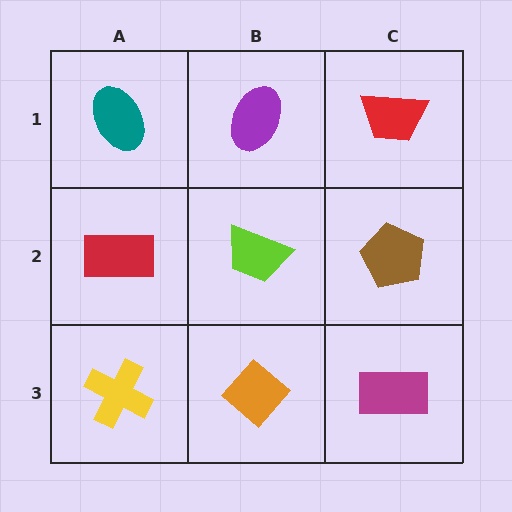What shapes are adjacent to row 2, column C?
A red trapezoid (row 1, column C), a magenta rectangle (row 3, column C), a lime trapezoid (row 2, column B).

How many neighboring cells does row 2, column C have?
3.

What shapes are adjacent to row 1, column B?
A lime trapezoid (row 2, column B), a teal ellipse (row 1, column A), a red trapezoid (row 1, column C).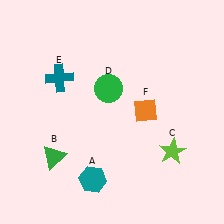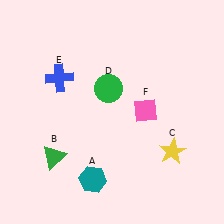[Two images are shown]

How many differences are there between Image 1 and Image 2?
There are 3 differences between the two images.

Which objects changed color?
C changed from lime to yellow. E changed from teal to blue. F changed from orange to pink.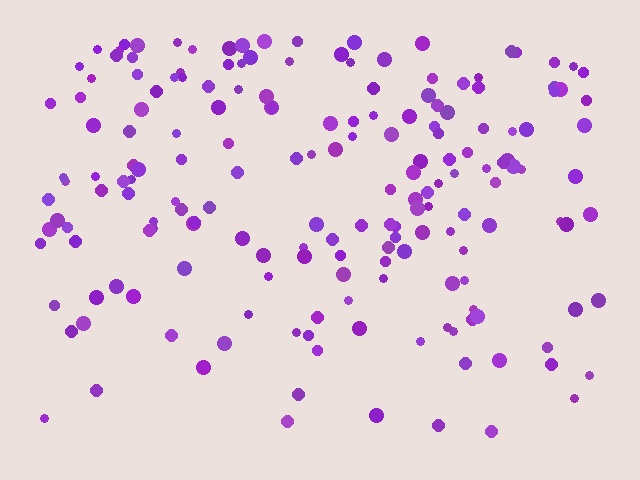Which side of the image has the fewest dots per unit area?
The bottom.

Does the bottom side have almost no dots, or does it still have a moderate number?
Still a moderate number, just noticeably fewer than the top.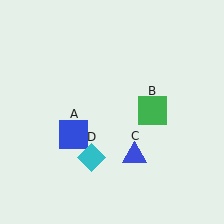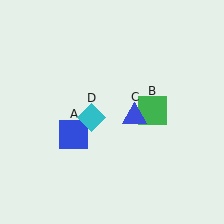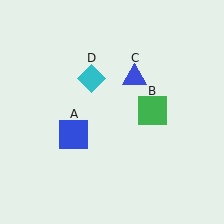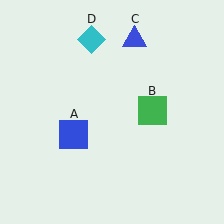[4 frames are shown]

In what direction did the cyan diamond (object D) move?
The cyan diamond (object D) moved up.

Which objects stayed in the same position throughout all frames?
Blue square (object A) and green square (object B) remained stationary.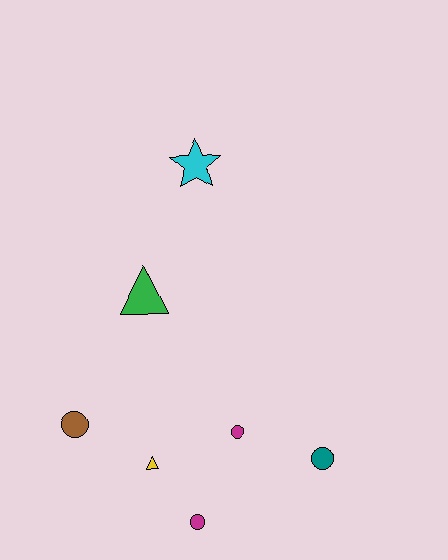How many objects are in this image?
There are 7 objects.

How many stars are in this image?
There is 1 star.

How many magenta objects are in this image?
There are 2 magenta objects.